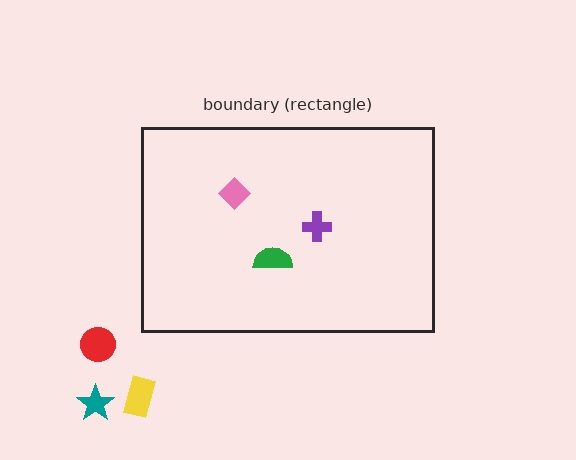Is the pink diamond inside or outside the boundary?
Inside.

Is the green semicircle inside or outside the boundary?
Inside.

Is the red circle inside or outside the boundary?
Outside.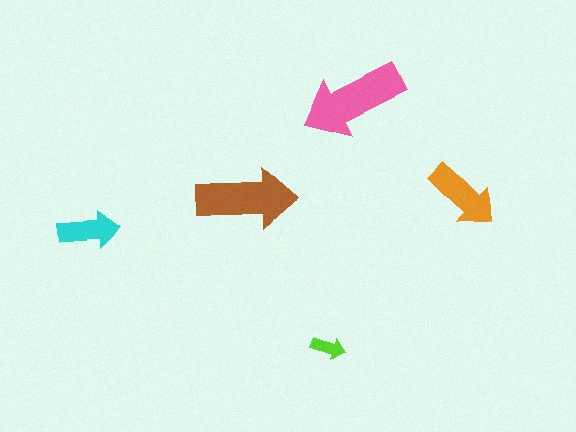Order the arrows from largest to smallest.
the pink one, the brown one, the orange one, the cyan one, the lime one.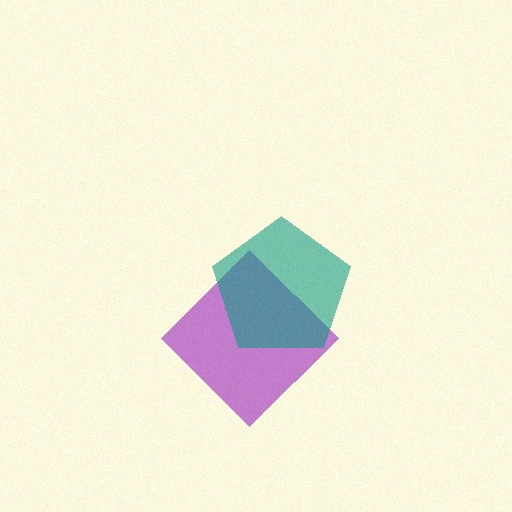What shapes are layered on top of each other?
The layered shapes are: a purple diamond, a teal pentagon.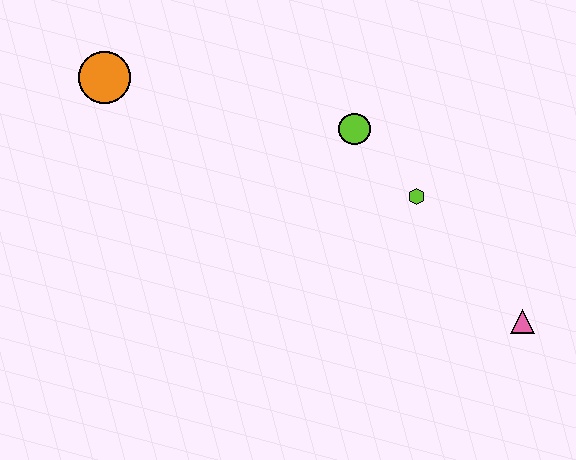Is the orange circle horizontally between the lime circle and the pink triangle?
No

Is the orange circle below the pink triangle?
No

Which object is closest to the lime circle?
The lime hexagon is closest to the lime circle.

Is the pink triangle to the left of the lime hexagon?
No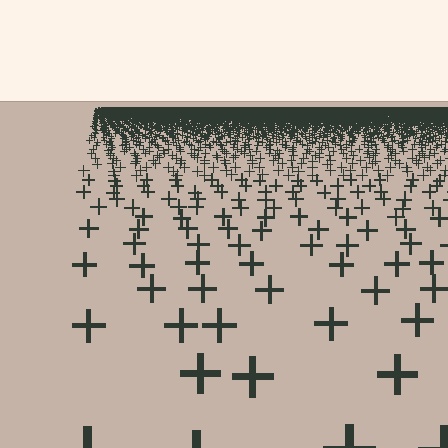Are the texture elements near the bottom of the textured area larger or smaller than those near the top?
Larger. Near the bottom, elements are closer to the viewer and appear at a bigger on-screen size.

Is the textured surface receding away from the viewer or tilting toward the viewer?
The surface is receding away from the viewer. Texture elements get smaller and denser toward the top.